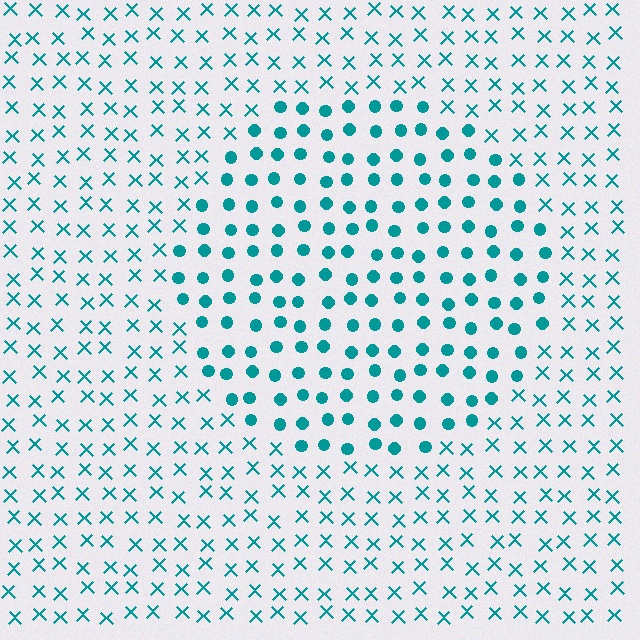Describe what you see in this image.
The image is filled with small teal elements arranged in a uniform grid. A circle-shaped region contains circles, while the surrounding area contains X marks. The boundary is defined purely by the change in element shape.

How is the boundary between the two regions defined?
The boundary is defined by a change in element shape: circles inside vs. X marks outside. All elements share the same color and spacing.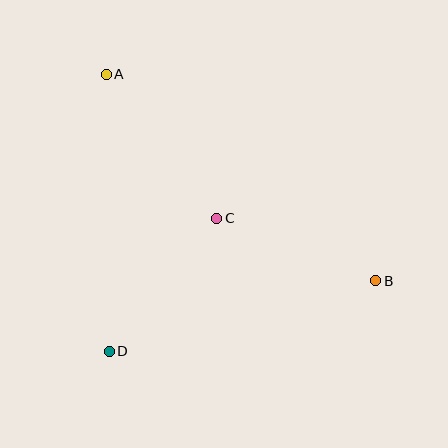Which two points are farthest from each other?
Points A and B are farthest from each other.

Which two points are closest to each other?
Points C and D are closest to each other.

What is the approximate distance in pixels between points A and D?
The distance between A and D is approximately 277 pixels.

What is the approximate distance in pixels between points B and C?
The distance between B and C is approximately 171 pixels.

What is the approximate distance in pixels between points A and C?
The distance between A and C is approximately 181 pixels.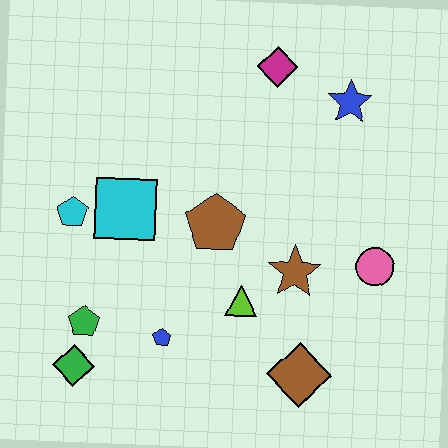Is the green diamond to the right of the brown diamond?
No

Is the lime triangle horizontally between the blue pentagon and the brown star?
Yes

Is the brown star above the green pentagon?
Yes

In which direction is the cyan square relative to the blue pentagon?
The cyan square is above the blue pentagon.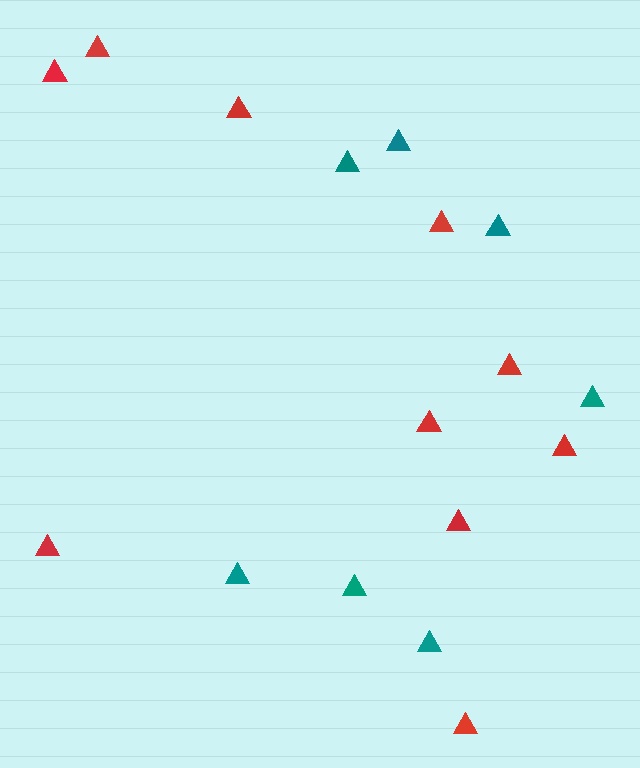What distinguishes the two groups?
There are 2 groups: one group of teal triangles (7) and one group of red triangles (10).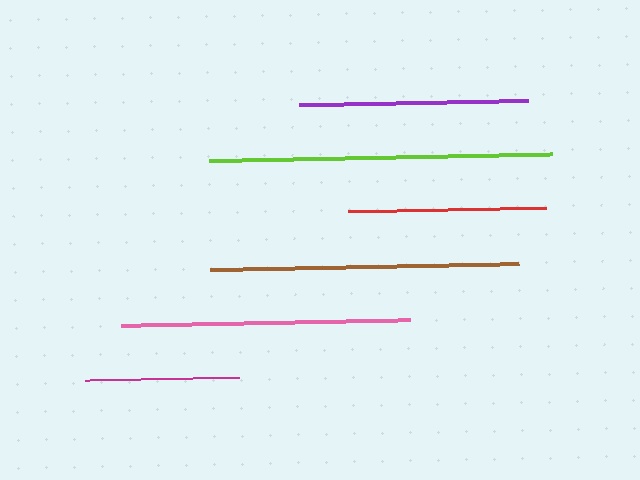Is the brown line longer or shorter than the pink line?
The brown line is longer than the pink line.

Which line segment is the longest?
The lime line is the longest at approximately 342 pixels.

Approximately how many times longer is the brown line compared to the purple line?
The brown line is approximately 1.4 times the length of the purple line.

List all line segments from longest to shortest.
From longest to shortest: lime, brown, pink, purple, red, magenta.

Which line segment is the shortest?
The magenta line is the shortest at approximately 154 pixels.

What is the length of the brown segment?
The brown segment is approximately 310 pixels long.